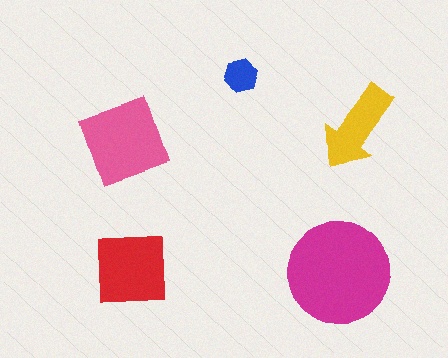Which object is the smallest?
The blue hexagon.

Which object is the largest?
The magenta circle.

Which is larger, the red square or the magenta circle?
The magenta circle.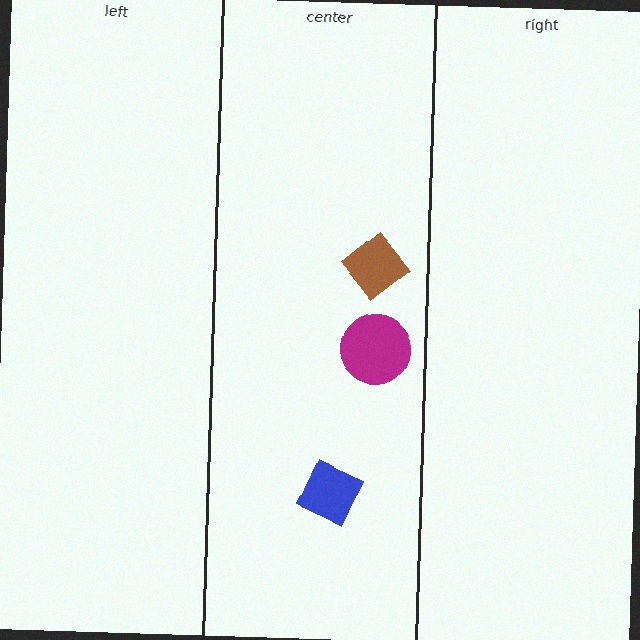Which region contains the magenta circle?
The center region.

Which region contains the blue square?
The center region.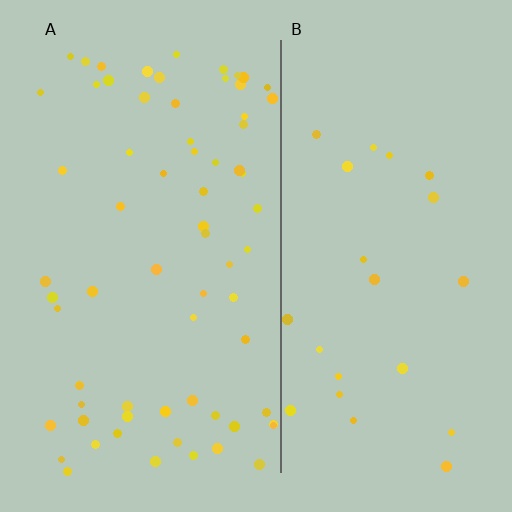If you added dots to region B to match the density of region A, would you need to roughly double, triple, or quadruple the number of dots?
Approximately triple.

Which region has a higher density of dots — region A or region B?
A (the left).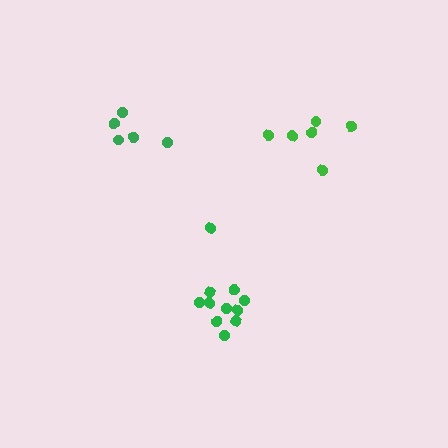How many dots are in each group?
Group 1: 11 dots, Group 2: 5 dots, Group 3: 6 dots (22 total).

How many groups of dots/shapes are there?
There are 3 groups.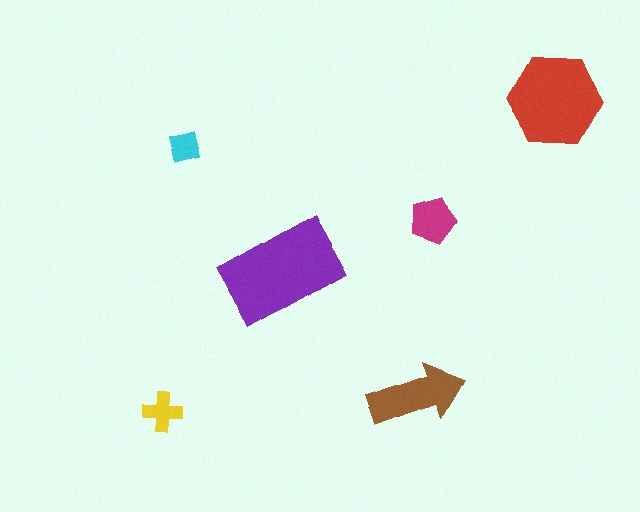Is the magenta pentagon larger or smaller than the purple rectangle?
Smaller.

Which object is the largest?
The purple rectangle.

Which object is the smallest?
The cyan square.